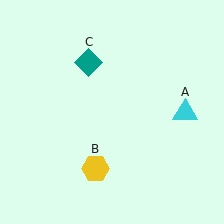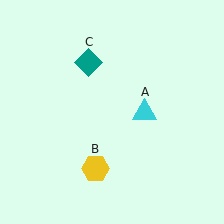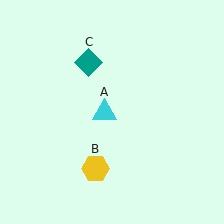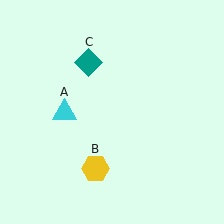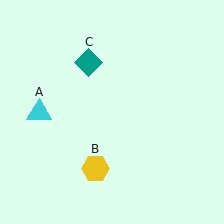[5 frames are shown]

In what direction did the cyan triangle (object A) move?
The cyan triangle (object A) moved left.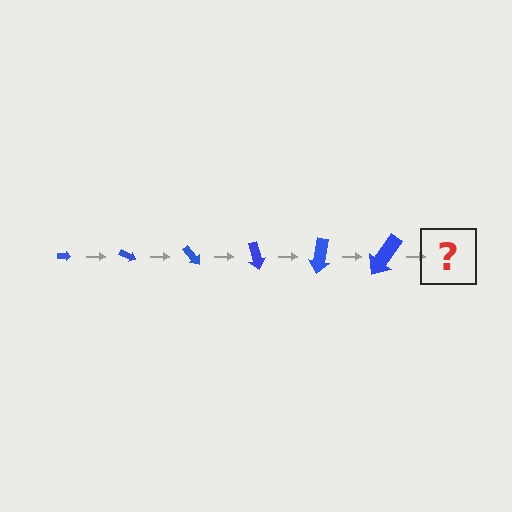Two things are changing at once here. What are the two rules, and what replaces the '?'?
The two rules are that the arrow grows larger each step and it rotates 25 degrees each step. The '?' should be an arrow, larger than the previous one and rotated 150 degrees from the start.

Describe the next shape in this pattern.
It should be an arrow, larger than the previous one and rotated 150 degrees from the start.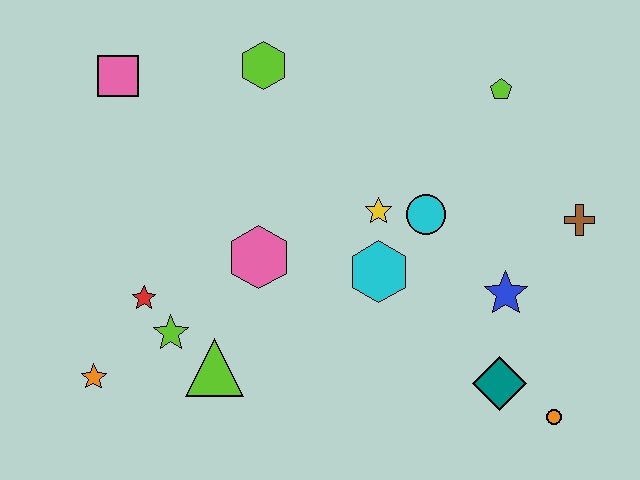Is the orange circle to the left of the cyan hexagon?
No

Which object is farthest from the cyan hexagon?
The pink square is farthest from the cyan hexagon.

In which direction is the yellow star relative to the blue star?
The yellow star is to the left of the blue star.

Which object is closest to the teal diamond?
The orange circle is closest to the teal diamond.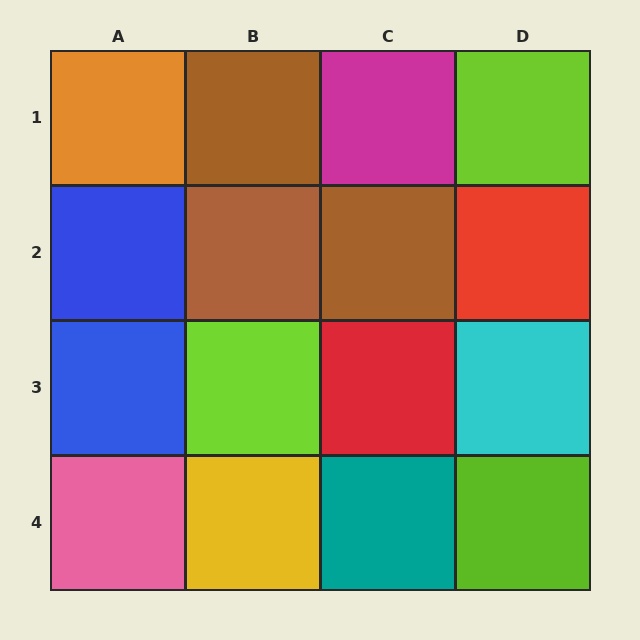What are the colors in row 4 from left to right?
Pink, yellow, teal, lime.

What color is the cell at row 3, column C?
Red.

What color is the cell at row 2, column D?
Red.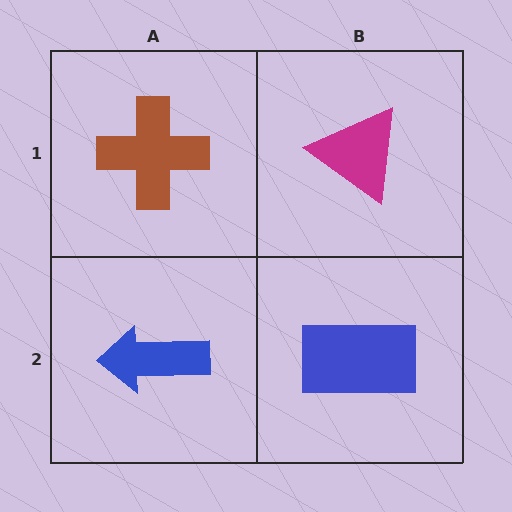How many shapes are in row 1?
2 shapes.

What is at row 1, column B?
A magenta triangle.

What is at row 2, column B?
A blue rectangle.